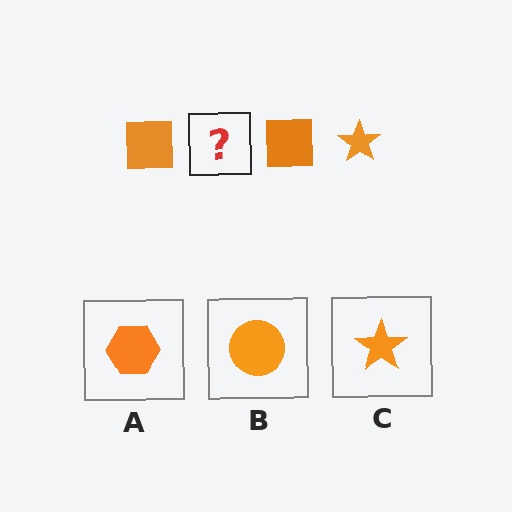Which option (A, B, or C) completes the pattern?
C.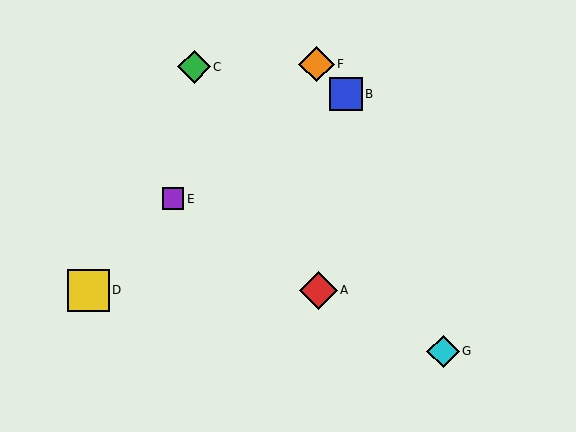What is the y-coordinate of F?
Object F is at y≈64.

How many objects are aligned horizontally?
2 objects (A, D) are aligned horizontally.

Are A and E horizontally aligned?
No, A is at y≈290 and E is at y≈199.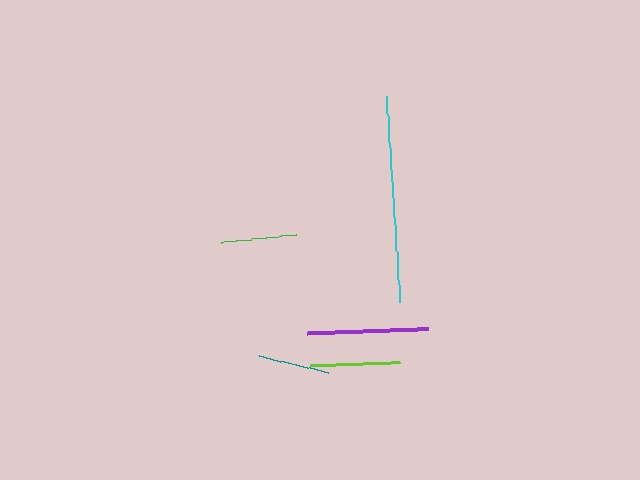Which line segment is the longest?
The cyan line is the longest at approximately 206 pixels.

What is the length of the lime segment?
The lime segment is approximately 91 pixels long.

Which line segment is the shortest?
The teal line is the shortest at approximately 70 pixels.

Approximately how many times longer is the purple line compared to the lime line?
The purple line is approximately 1.3 times the length of the lime line.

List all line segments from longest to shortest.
From longest to shortest: cyan, purple, lime, green, teal.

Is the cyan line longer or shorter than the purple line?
The cyan line is longer than the purple line.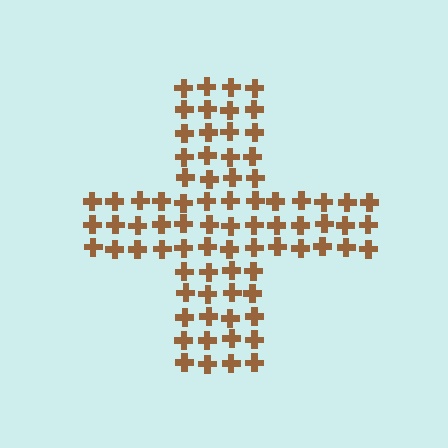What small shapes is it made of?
It is made of small crosses.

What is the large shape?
The large shape is a cross.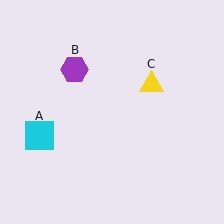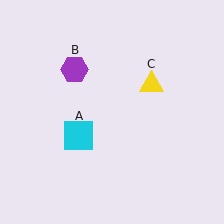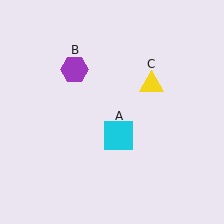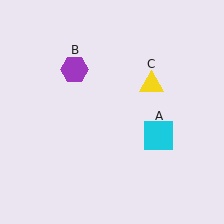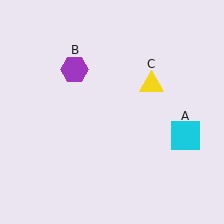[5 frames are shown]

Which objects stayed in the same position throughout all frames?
Purple hexagon (object B) and yellow triangle (object C) remained stationary.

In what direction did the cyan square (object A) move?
The cyan square (object A) moved right.